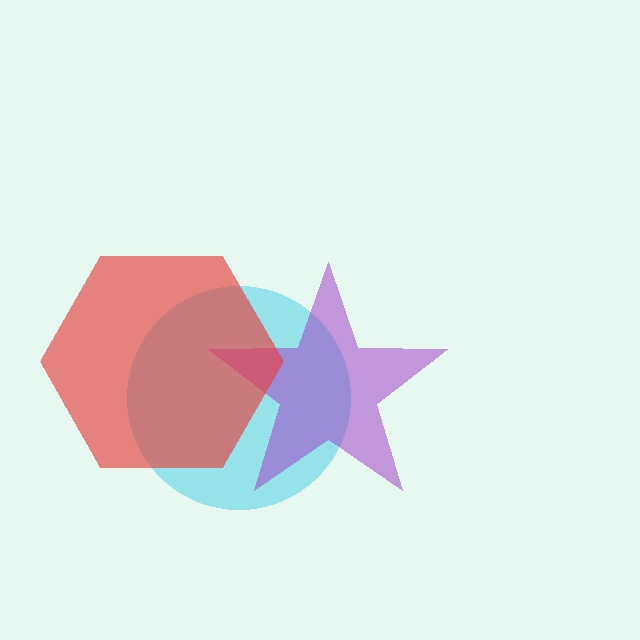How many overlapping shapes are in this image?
There are 3 overlapping shapes in the image.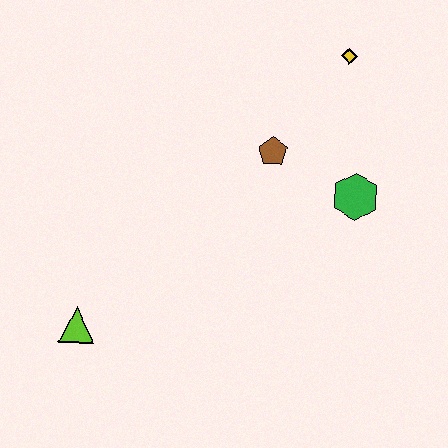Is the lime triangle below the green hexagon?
Yes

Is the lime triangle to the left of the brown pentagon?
Yes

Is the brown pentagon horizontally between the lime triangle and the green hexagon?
Yes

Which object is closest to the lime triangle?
The brown pentagon is closest to the lime triangle.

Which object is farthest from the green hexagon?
The lime triangle is farthest from the green hexagon.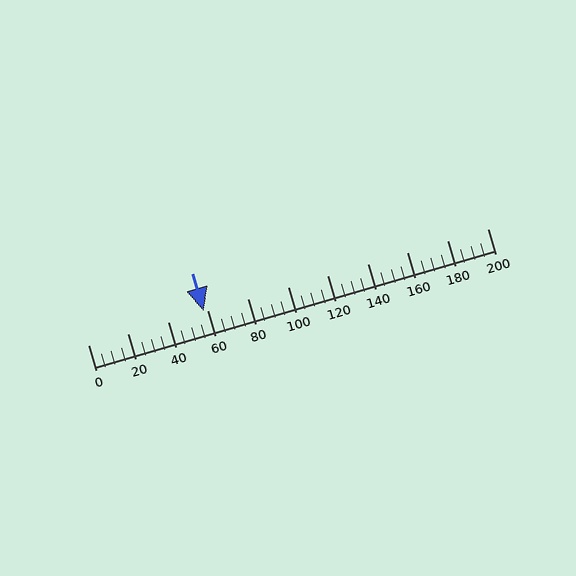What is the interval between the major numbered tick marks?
The major tick marks are spaced 20 units apart.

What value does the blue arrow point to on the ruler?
The blue arrow points to approximately 58.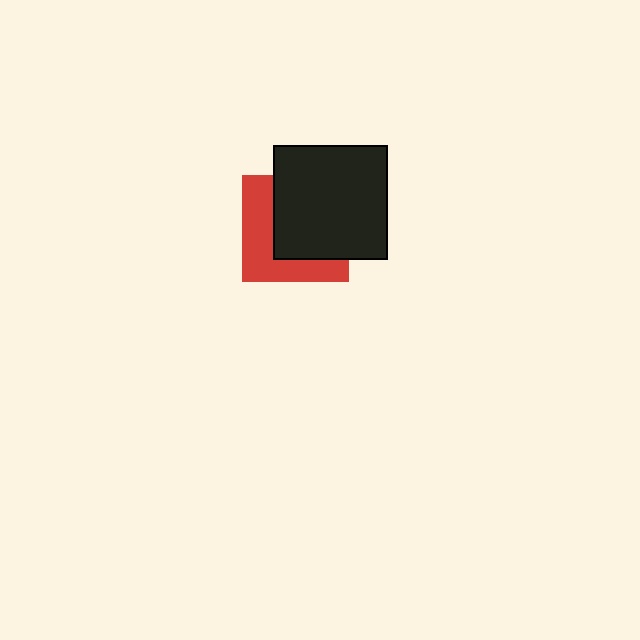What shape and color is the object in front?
The object in front is a black square.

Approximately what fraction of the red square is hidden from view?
Roughly 56% of the red square is hidden behind the black square.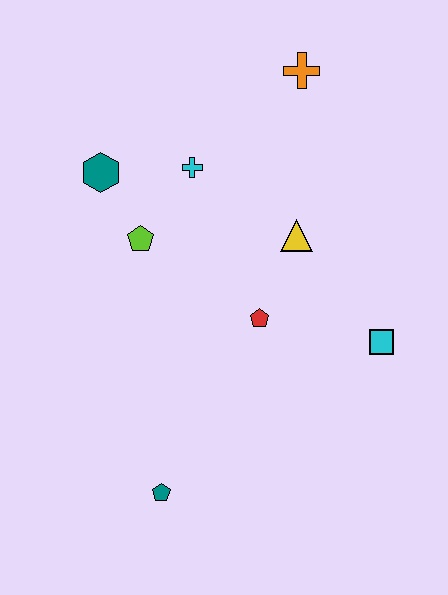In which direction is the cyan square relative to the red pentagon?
The cyan square is to the right of the red pentagon.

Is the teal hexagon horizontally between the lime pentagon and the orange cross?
No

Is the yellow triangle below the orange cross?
Yes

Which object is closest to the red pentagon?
The yellow triangle is closest to the red pentagon.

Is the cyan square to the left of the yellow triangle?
No